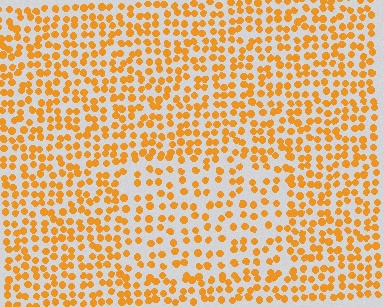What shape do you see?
I see a rectangle.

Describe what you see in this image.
The image contains small orange elements arranged at two different densities. A rectangle-shaped region is visible where the elements are less densely packed than the surrounding area.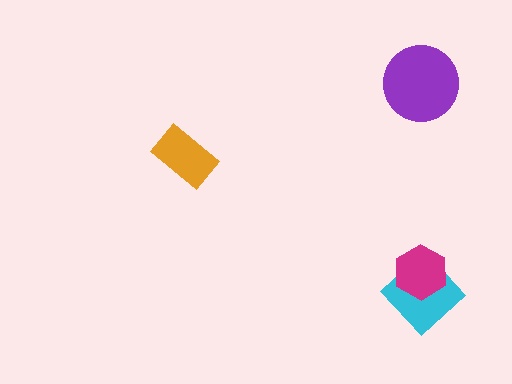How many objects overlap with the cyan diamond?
1 object overlaps with the cyan diamond.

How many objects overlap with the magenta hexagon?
1 object overlaps with the magenta hexagon.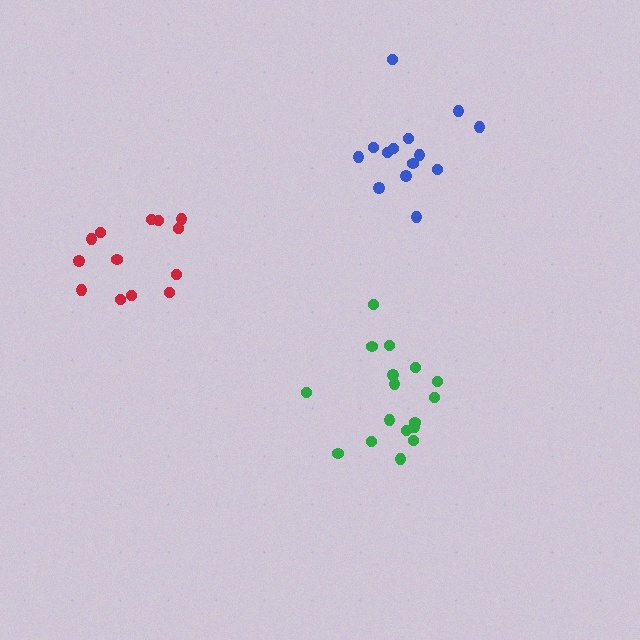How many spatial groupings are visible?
There are 3 spatial groupings.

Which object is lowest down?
The green cluster is bottommost.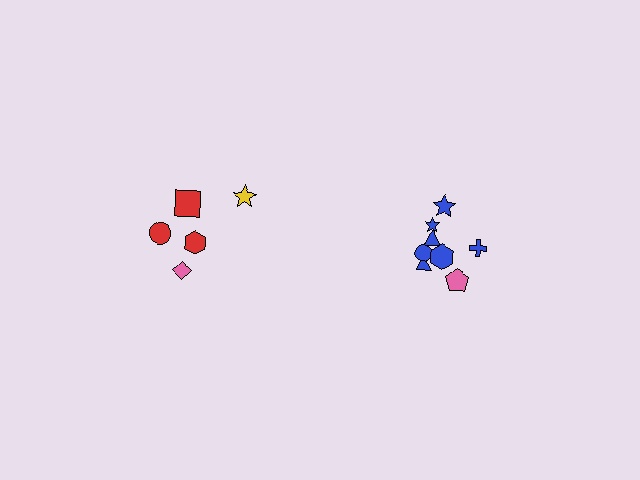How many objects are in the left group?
There are 6 objects.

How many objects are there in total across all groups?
There are 14 objects.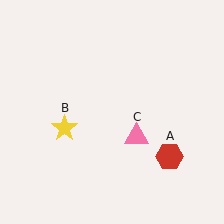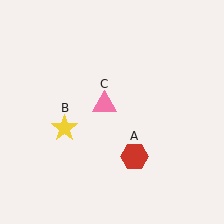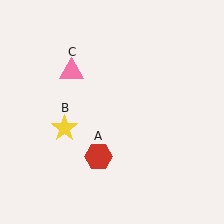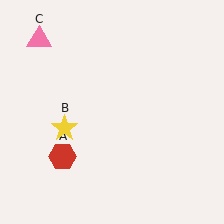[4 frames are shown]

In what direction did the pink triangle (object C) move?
The pink triangle (object C) moved up and to the left.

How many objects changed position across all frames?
2 objects changed position: red hexagon (object A), pink triangle (object C).